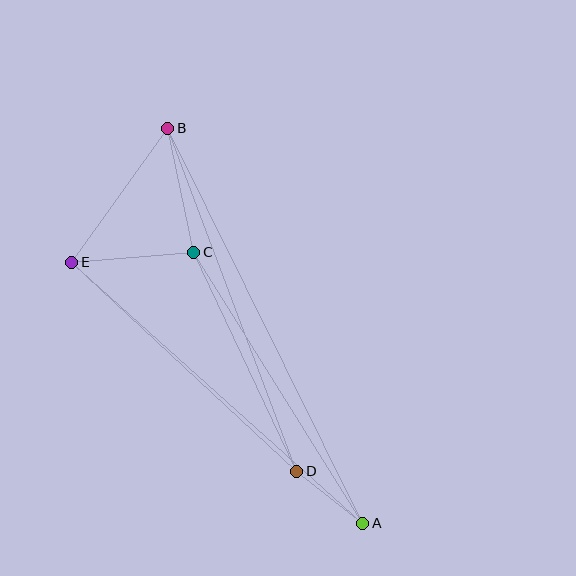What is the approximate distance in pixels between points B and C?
The distance between B and C is approximately 127 pixels.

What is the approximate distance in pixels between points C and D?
The distance between C and D is approximately 242 pixels.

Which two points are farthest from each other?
Points A and B are farthest from each other.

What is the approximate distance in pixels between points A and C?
The distance between A and C is approximately 319 pixels.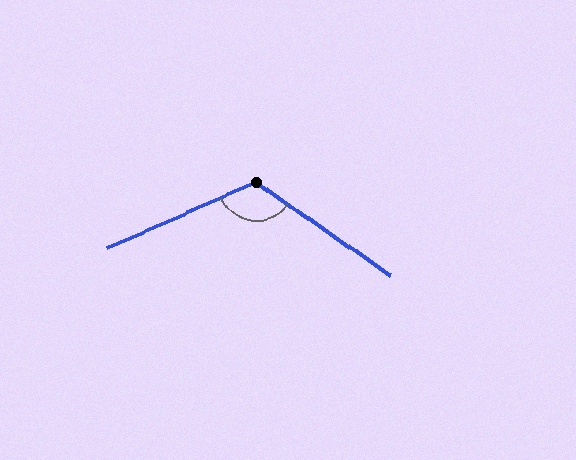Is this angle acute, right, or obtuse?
It is obtuse.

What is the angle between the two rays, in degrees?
Approximately 122 degrees.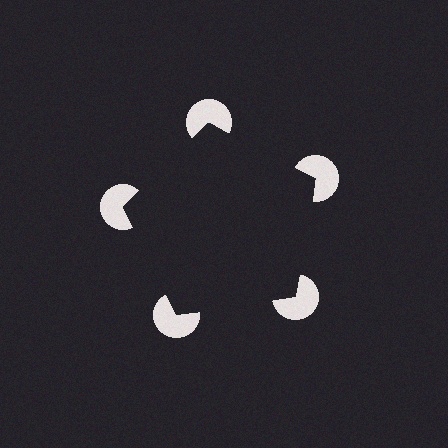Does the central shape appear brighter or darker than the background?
It typically appears slightly darker than the background, even though no actual brightness change is drawn.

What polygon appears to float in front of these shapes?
An illusory pentagon — its edges are inferred from the aligned wedge cuts in the pac-man discs, not physically drawn.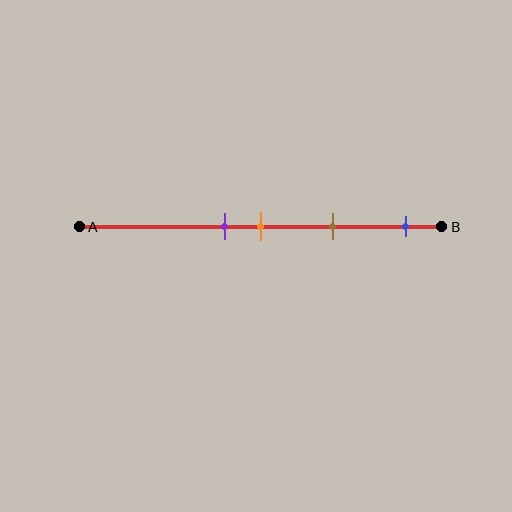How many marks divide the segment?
There are 4 marks dividing the segment.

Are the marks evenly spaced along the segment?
No, the marks are not evenly spaced.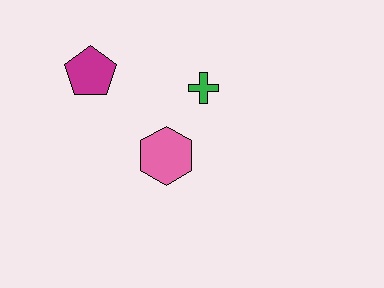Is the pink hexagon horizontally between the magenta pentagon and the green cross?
Yes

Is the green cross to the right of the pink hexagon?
Yes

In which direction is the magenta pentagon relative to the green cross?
The magenta pentagon is to the left of the green cross.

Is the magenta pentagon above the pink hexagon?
Yes